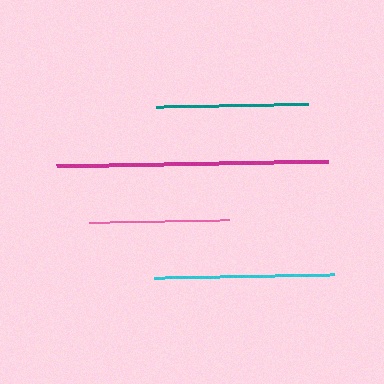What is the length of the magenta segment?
The magenta segment is approximately 272 pixels long.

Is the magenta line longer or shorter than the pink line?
The magenta line is longer than the pink line.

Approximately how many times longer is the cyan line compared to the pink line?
The cyan line is approximately 1.3 times the length of the pink line.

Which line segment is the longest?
The magenta line is the longest at approximately 272 pixels.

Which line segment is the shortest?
The pink line is the shortest at approximately 140 pixels.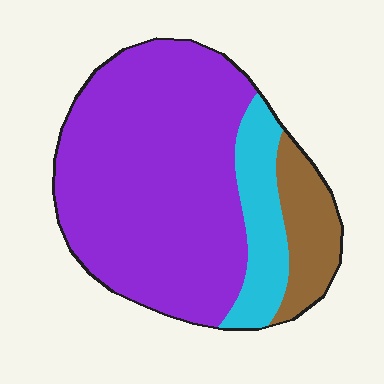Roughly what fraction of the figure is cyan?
Cyan takes up about one sixth (1/6) of the figure.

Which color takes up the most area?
Purple, at roughly 70%.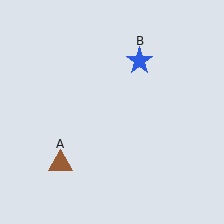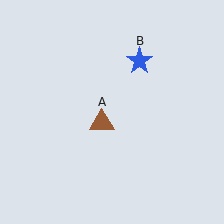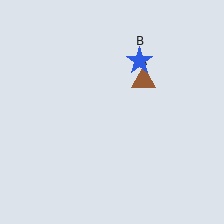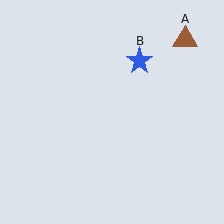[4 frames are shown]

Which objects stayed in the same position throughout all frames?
Blue star (object B) remained stationary.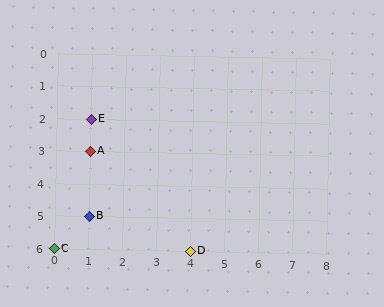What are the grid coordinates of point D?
Point D is at grid coordinates (4, 6).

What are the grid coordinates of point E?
Point E is at grid coordinates (1, 2).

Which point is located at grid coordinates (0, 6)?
Point C is at (0, 6).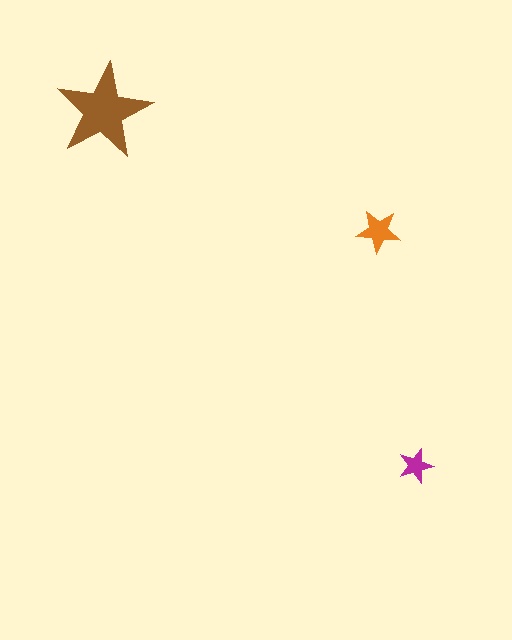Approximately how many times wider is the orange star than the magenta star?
About 1.5 times wider.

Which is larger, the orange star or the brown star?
The brown one.